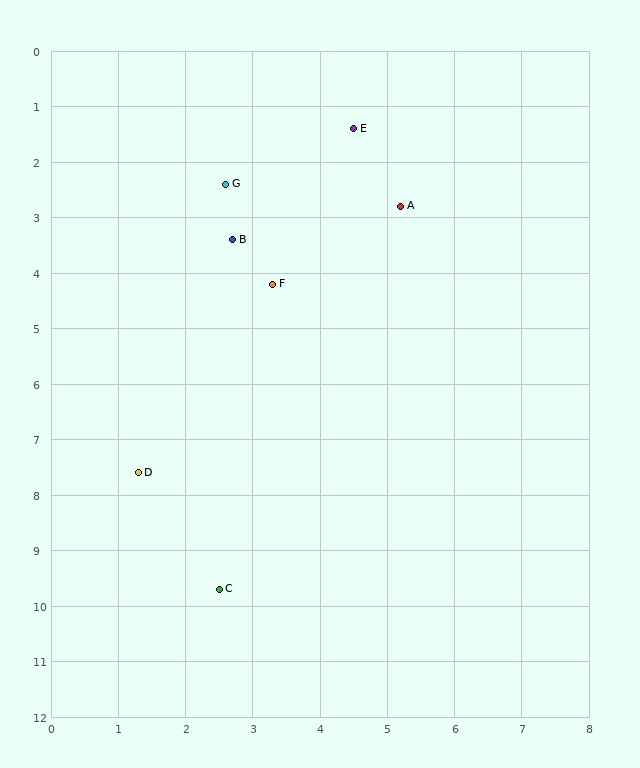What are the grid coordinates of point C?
Point C is at approximately (2.5, 9.7).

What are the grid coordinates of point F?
Point F is at approximately (3.3, 4.2).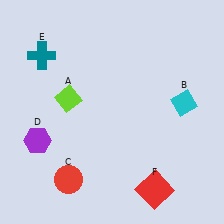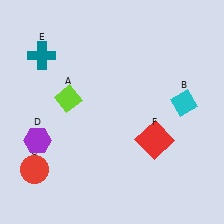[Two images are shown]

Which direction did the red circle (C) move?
The red circle (C) moved left.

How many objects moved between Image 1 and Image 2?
2 objects moved between the two images.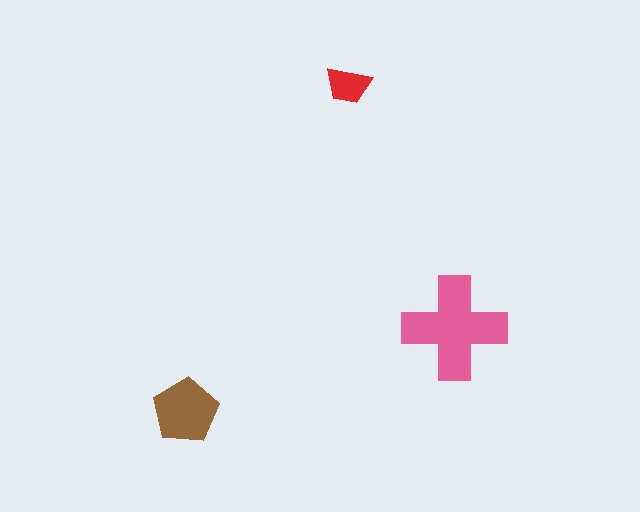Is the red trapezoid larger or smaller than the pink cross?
Smaller.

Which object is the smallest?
The red trapezoid.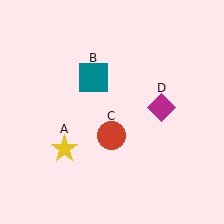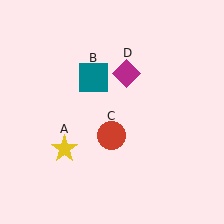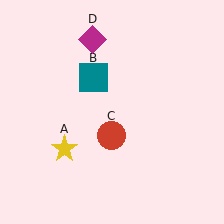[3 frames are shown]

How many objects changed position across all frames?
1 object changed position: magenta diamond (object D).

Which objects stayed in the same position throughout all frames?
Yellow star (object A) and teal square (object B) and red circle (object C) remained stationary.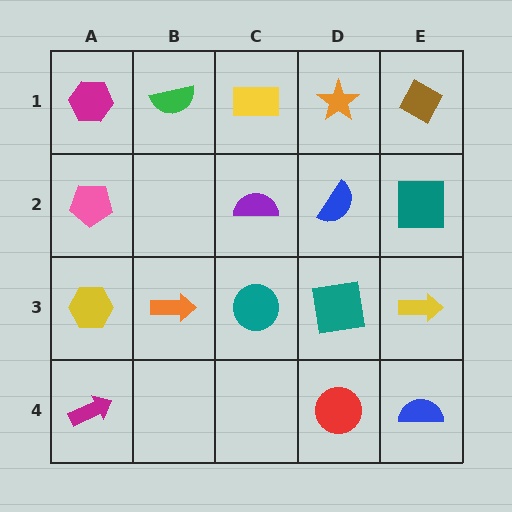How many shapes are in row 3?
5 shapes.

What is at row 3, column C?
A teal circle.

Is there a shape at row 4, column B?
No, that cell is empty.